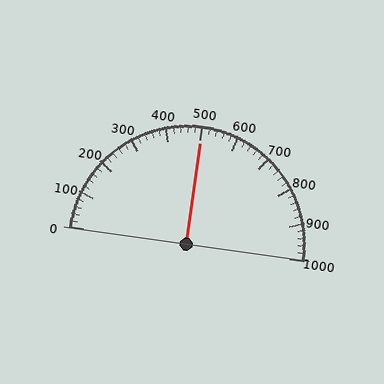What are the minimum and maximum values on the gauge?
The gauge ranges from 0 to 1000.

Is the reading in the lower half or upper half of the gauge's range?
The reading is in the upper half of the range (0 to 1000).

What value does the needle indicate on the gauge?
The needle indicates approximately 500.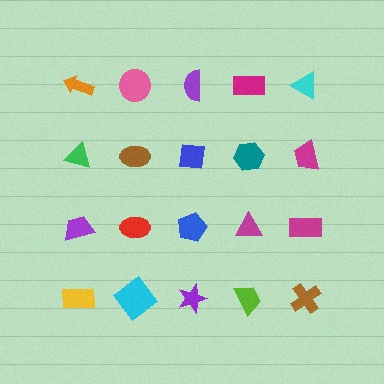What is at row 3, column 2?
A red ellipse.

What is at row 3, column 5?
A magenta rectangle.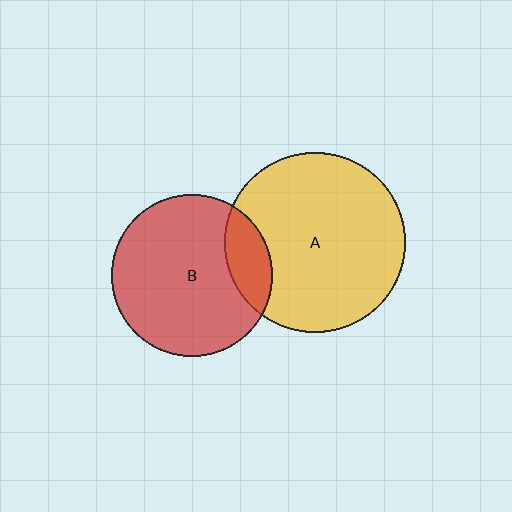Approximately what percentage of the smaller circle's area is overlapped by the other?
Approximately 15%.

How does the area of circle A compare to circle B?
Approximately 1.3 times.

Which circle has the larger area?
Circle A (yellow).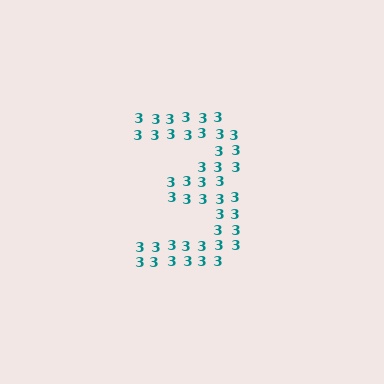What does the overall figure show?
The overall figure shows the digit 3.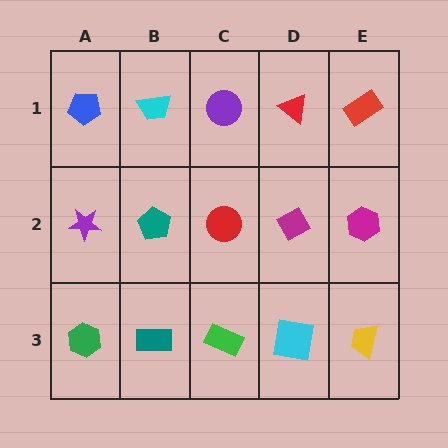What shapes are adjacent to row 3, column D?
A magenta diamond (row 2, column D), a green rectangle (row 3, column C), a yellow trapezoid (row 3, column E).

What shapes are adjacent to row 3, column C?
A red circle (row 2, column C), a teal rectangle (row 3, column B), a cyan square (row 3, column D).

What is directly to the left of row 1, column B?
A blue pentagon.